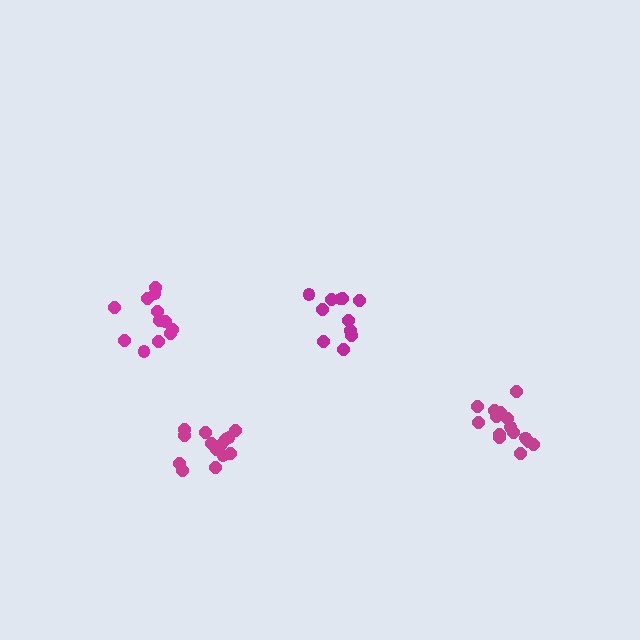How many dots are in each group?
Group 1: 11 dots, Group 2: 13 dots, Group 3: 15 dots, Group 4: 14 dots (53 total).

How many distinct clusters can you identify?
There are 4 distinct clusters.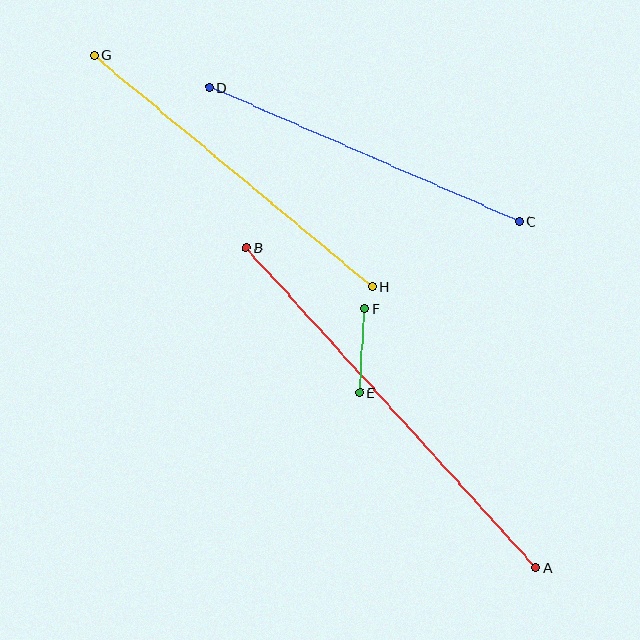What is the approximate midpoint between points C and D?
The midpoint is at approximately (364, 155) pixels.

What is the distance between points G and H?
The distance is approximately 362 pixels.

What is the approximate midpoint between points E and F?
The midpoint is at approximately (362, 351) pixels.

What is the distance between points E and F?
The distance is approximately 84 pixels.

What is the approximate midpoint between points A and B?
The midpoint is at approximately (391, 408) pixels.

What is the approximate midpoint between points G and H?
The midpoint is at approximately (233, 171) pixels.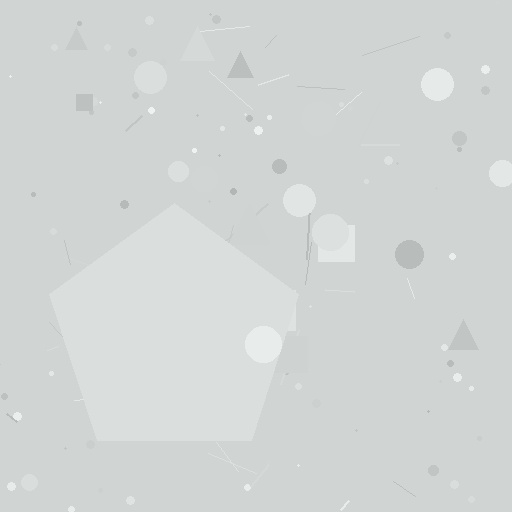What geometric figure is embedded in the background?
A pentagon is embedded in the background.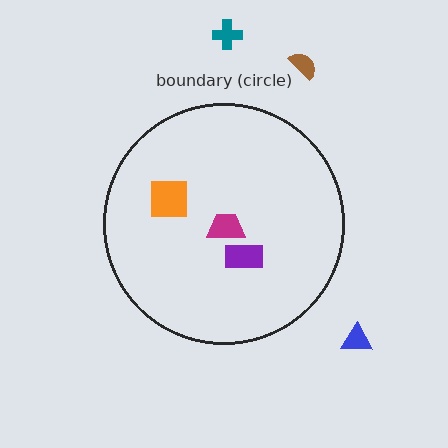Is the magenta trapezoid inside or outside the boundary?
Inside.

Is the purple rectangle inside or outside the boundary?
Inside.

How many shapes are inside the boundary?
3 inside, 3 outside.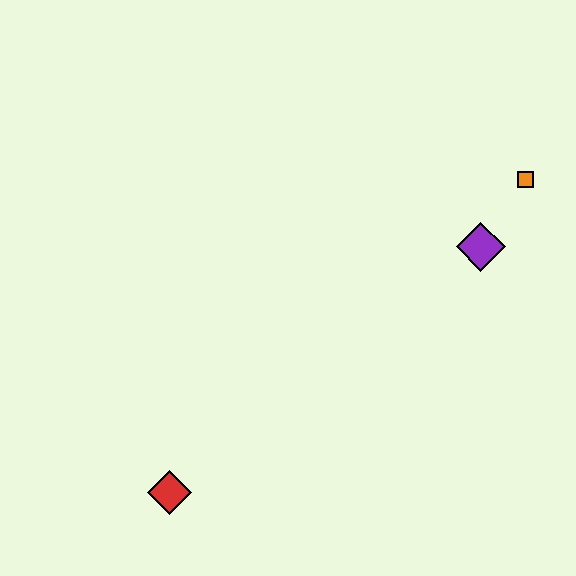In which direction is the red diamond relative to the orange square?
The red diamond is to the left of the orange square.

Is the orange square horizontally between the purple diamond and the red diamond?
No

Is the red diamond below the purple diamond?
Yes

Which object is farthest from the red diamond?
The orange square is farthest from the red diamond.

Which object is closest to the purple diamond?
The orange square is closest to the purple diamond.